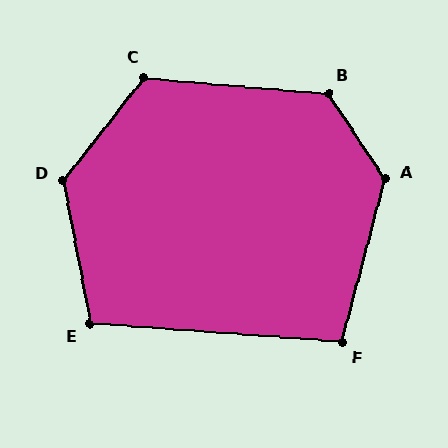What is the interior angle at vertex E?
Approximately 105 degrees (obtuse).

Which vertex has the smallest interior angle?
F, at approximately 100 degrees.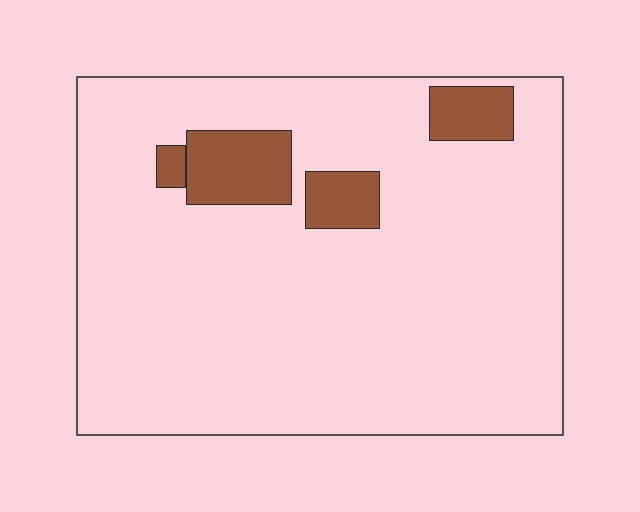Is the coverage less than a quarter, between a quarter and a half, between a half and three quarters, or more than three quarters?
Less than a quarter.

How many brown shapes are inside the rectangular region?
4.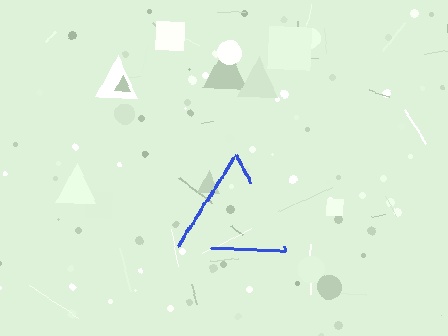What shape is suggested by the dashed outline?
The dashed outline suggests a triangle.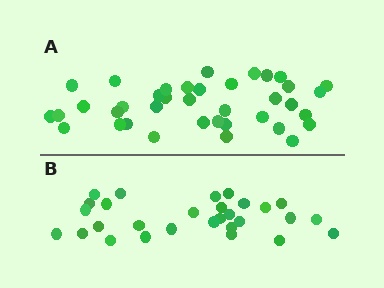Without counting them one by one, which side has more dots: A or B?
Region A (the top region) has more dots.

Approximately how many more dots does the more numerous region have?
Region A has roughly 8 or so more dots than region B.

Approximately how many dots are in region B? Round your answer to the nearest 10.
About 30 dots. (The exact count is 29, which rounds to 30.)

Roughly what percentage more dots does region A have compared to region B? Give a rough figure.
About 30% more.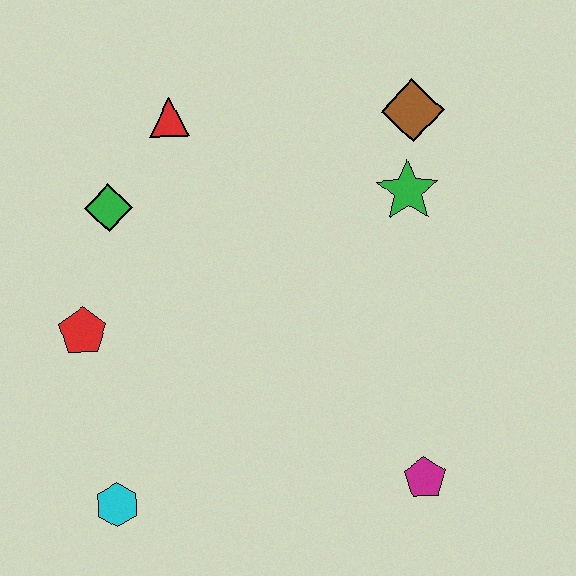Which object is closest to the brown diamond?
The green star is closest to the brown diamond.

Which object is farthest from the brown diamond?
The cyan hexagon is farthest from the brown diamond.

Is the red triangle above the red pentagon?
Yes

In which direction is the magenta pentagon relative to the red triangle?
The magenta pentagon is below the red triangle.